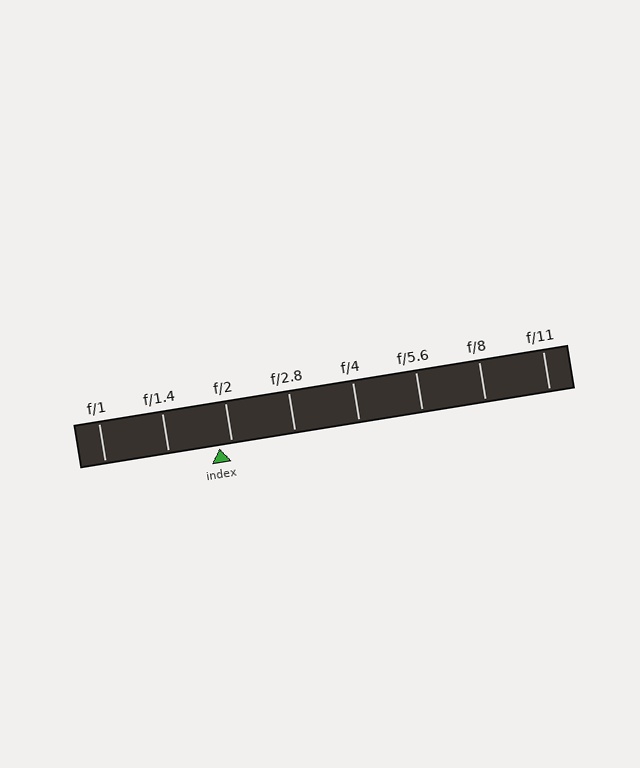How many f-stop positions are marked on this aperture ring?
There are 8 f-stop positions marked.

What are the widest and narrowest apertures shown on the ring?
The widest aperture shown is f/1 and the narrowest is f/11.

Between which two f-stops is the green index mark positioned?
The index mark is between f/1.4 and f/2.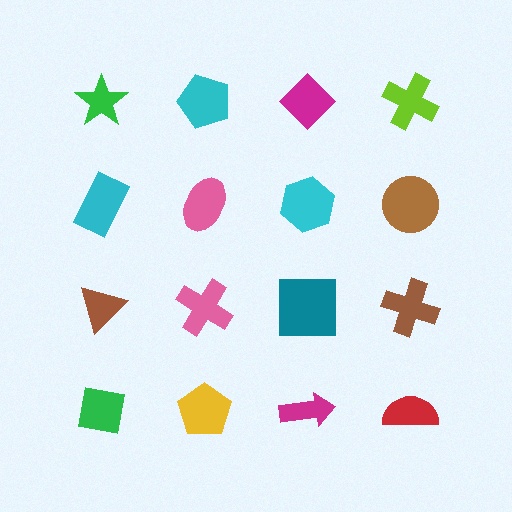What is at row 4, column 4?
A red semicircle.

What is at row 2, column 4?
A brown circle.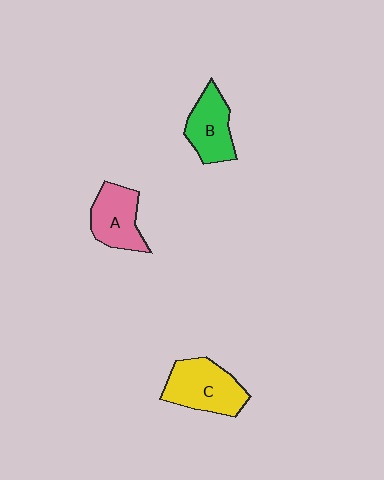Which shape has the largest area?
Shape C (yellow).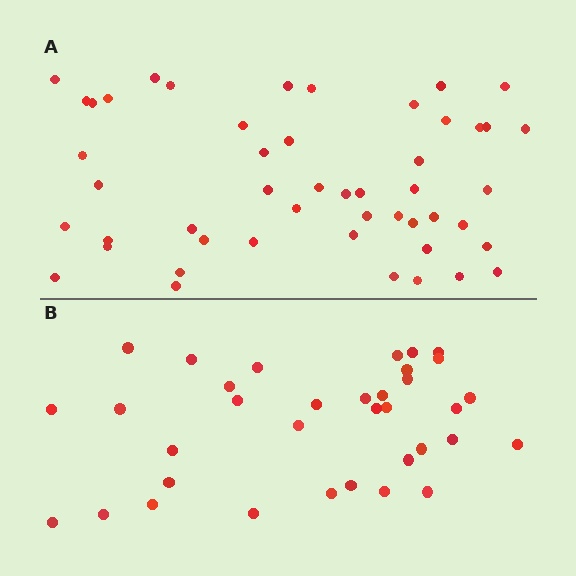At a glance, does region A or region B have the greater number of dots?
Region A (the top region) has more dots.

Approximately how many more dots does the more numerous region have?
Region A has approximately 15 more dots than region B.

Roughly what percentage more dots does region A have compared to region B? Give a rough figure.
About 40% more.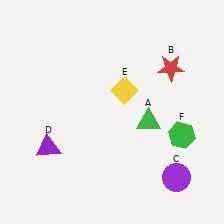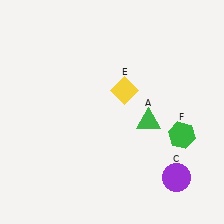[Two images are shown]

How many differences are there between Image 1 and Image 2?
There are 2 differences between the two images.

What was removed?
The purple triangle (D), the red star (B) were removed in Image 2.